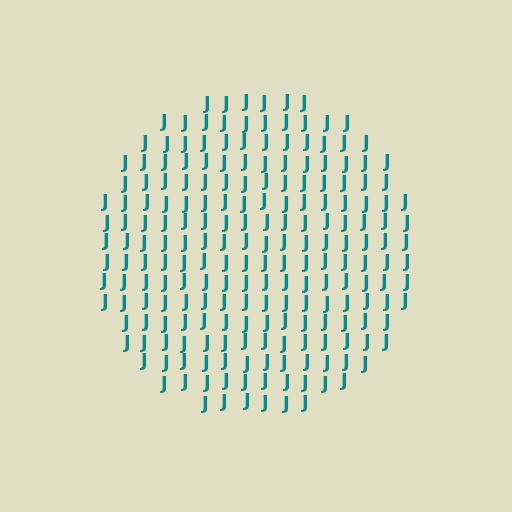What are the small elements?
The small elements are letter J's.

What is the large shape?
The large shape is a circle.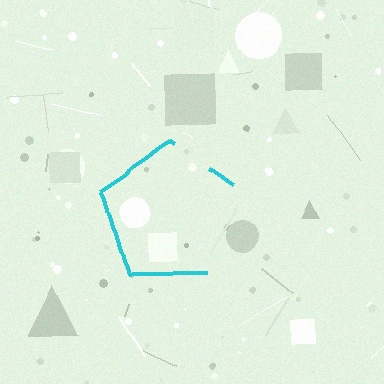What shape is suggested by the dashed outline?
The dashed outline suggests a pentagon.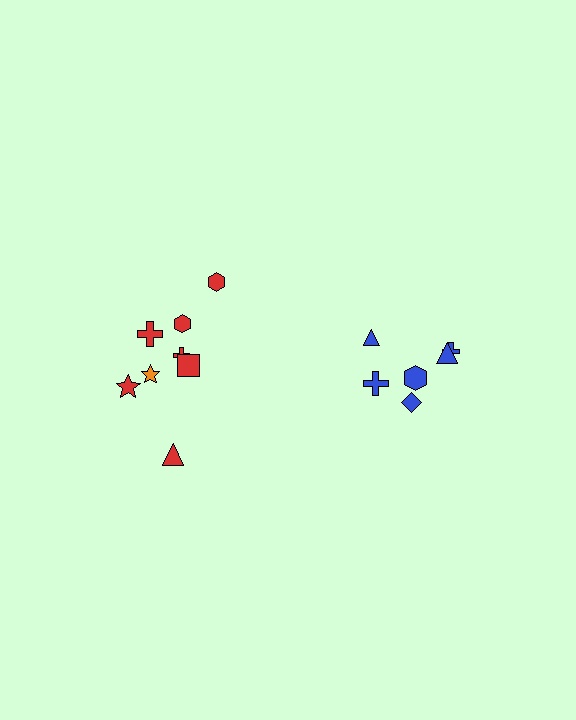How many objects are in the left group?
There are 8 objects.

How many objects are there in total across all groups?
There are 14 objects.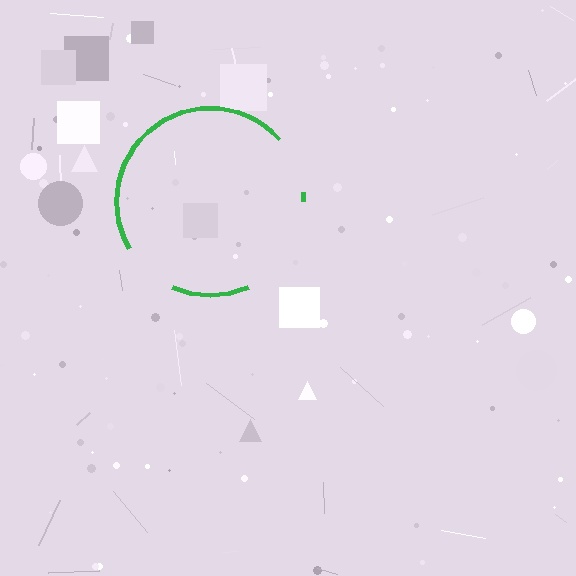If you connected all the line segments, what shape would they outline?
They would outline a circle.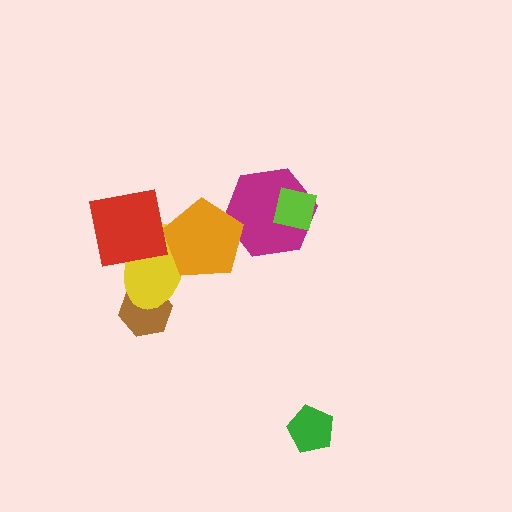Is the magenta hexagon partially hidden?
Yes, it is partially covered by another shape.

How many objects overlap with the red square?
2 objects overlap with the red square.